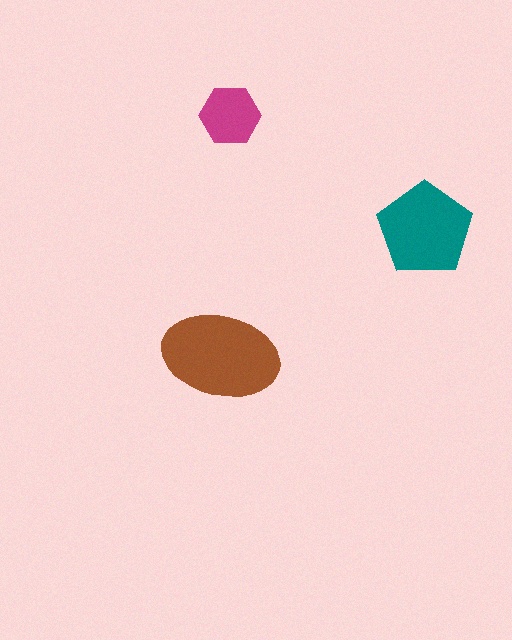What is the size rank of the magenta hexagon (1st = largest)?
3rd.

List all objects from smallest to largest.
The magenta hexagon, the teal pentagon, the brown ellipse.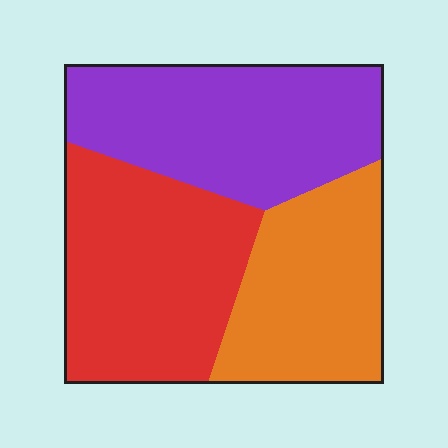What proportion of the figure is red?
Red covers 36% of the figure.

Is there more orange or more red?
Red.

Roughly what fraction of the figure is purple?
Purple covers roughly 35% of the figure.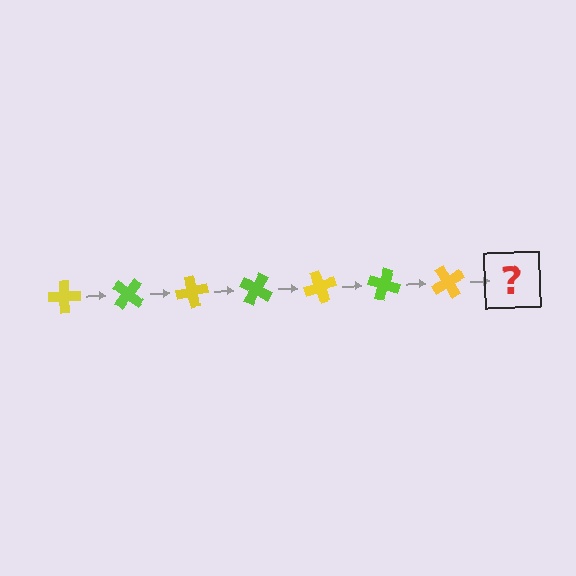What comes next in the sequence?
The next element should be a lime cross, rotated 280 degrees from the start.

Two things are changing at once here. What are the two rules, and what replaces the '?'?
The two rules are that it rotates 40 degrees each step and the color cycles through yellow and lime. The '?' should be a lime cross, rotated 280 degrees from the start.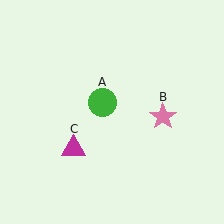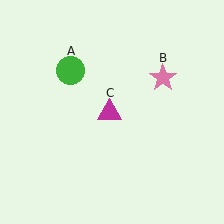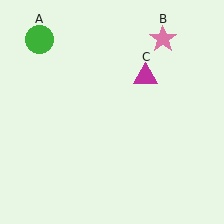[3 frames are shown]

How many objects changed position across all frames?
3 objects changed position: green circle (object A), pink star (object B), magenta triangle (object C).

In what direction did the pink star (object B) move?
The pink star (object B) moved up.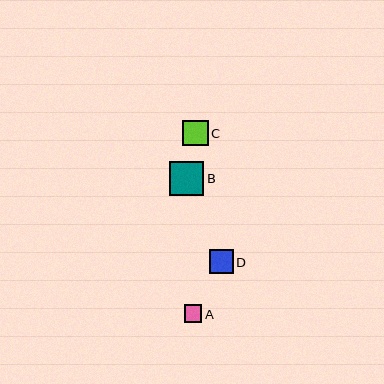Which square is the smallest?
Square A is the smallest with a size of approximately 18 pixels.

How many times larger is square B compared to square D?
Square B is approximately 1.4 times the size of square D.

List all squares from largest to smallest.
From largest to smallest: B, C, D, A.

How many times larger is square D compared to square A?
Square D is approximately 1.3 times the size of square A.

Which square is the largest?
Square B is the largest with a size of approximately 34 pixels.